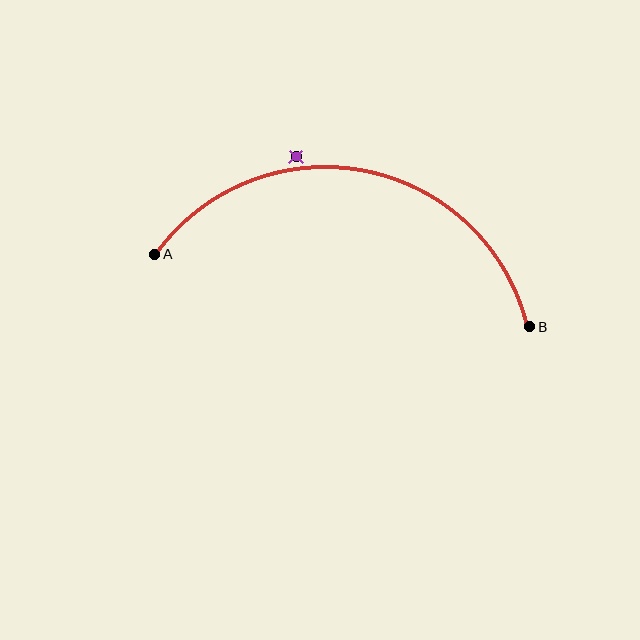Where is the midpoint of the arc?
The arc midpoint is the point on the curve farthest from the straight line joining A and B. It sits above that line.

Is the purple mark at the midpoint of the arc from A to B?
No — the purple mark does not lie on the arc at all. It sits slightly outside the curve.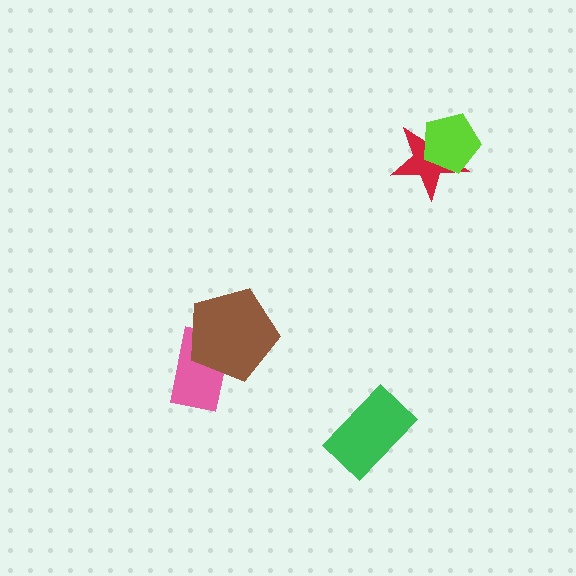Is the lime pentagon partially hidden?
No, no other shape covers it.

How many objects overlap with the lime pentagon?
1 object overlaps with the lime pentagon.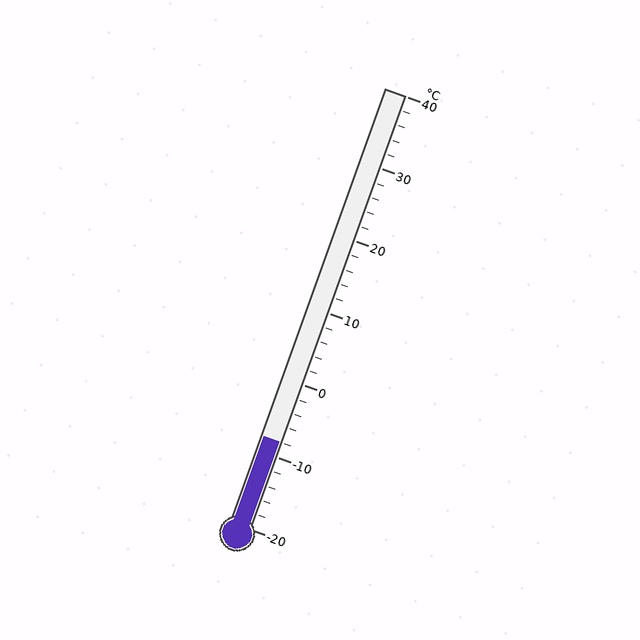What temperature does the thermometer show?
The thermometer shows approximately -8°C.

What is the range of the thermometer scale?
The thermometer scale ranges from -20°C to 40°C.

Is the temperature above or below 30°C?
The temperature is below 30°C.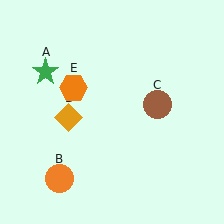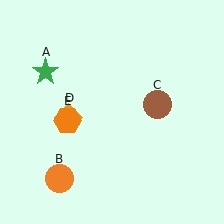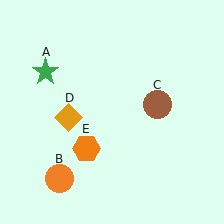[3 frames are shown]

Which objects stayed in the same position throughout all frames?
Green star (object A) and orange circle (object B) and brown circle (object C) and orange diamond (object D) remained stationary.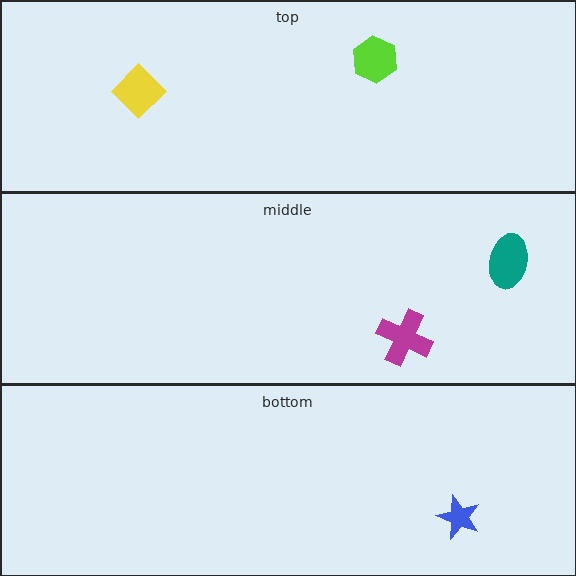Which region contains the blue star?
The bottom region.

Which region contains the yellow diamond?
The top region.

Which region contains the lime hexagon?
The top region.